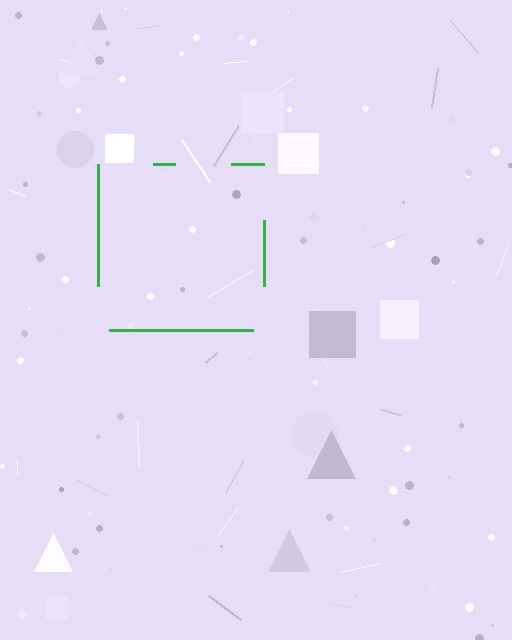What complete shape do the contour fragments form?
The contour fragments form a square.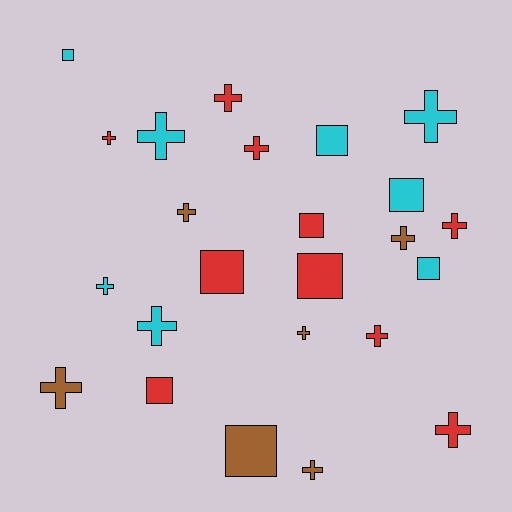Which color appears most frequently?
Red, with 10 objects.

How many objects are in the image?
There are 24 objects.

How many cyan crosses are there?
There are 4 cyan crosses.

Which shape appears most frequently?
Cross, with 15 objects.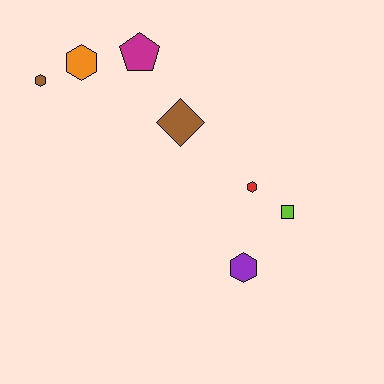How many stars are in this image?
There are no stars.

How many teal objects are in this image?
There are no teal objects.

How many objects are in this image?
There are 7 objects.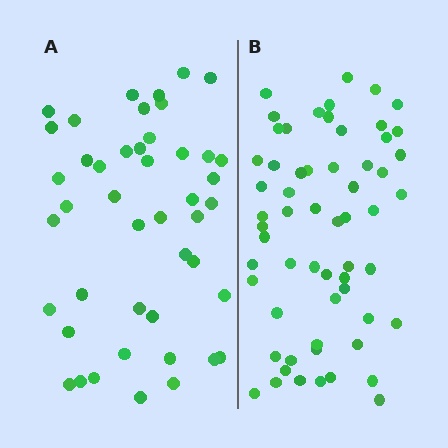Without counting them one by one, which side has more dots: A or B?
Region B (the right region) has more dots.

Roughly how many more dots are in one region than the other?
Region B has approximately 15 more dots than region A.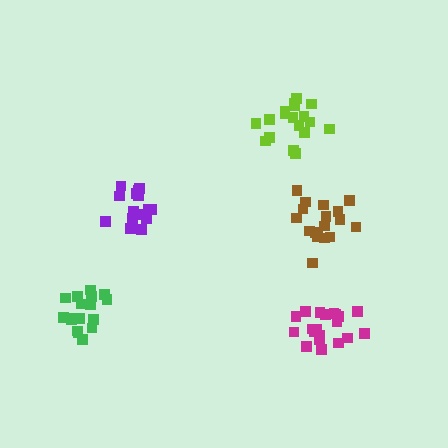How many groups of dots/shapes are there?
There are 5 groups.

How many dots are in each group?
Group 1: 17 dots, Group 2: 18 dots, Group 3: 20 dots, Group 4: 15 dots, Group 5: 18 dots (88 total).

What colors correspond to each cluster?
The clusters are colored: brown, green, magenta, purple, lime.